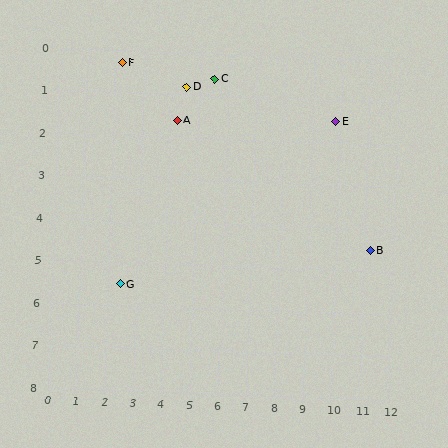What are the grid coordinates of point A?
Point A is at approximately (4.2, 1.6).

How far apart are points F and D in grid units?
Points F and D are about 2.4 grid units apart.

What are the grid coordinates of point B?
Point B is at approximately (11.2, 4.5).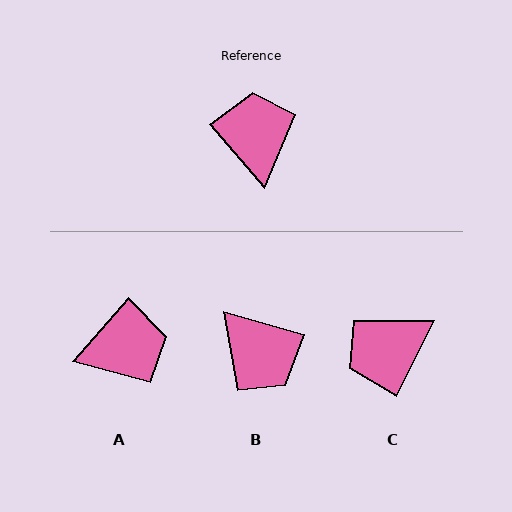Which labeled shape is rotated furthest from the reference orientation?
B, about 147 degrees away.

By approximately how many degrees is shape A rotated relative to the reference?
Approximately 82 degrees clockwise.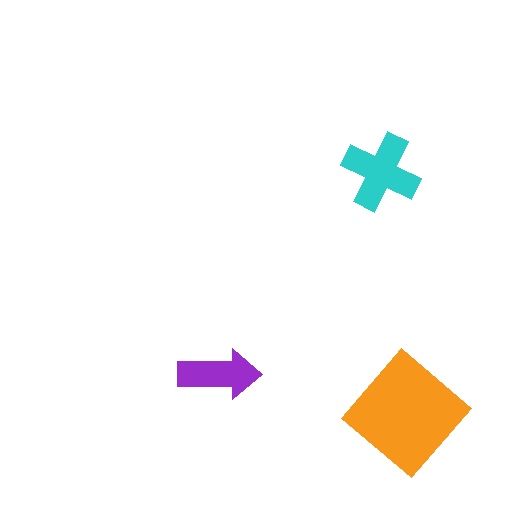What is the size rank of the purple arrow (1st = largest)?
3rd.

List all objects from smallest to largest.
The purple arrow, the cyan cross, the orange diamond.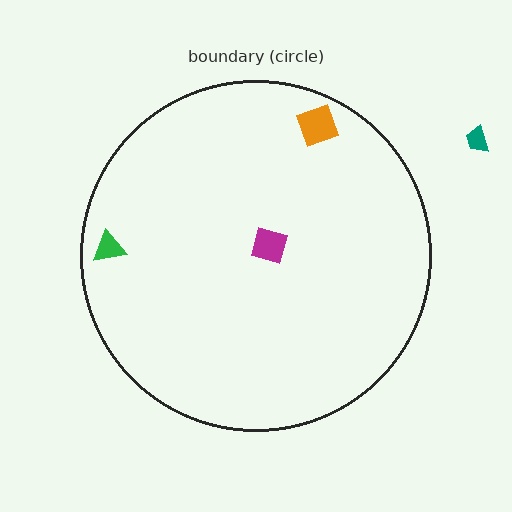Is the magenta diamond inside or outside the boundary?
Inside.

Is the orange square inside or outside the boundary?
Inside.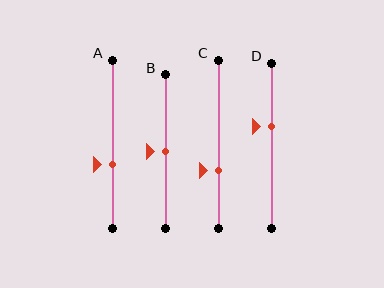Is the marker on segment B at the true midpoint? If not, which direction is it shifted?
Yes, the marker on segment B is at the true midpoint.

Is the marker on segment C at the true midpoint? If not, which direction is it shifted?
No, the marker on segment C is shifted downward by about 16% of the segment length.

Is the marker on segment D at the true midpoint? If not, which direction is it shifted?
No, the marker on segment D is shifted upward by about 12% of the segment length.